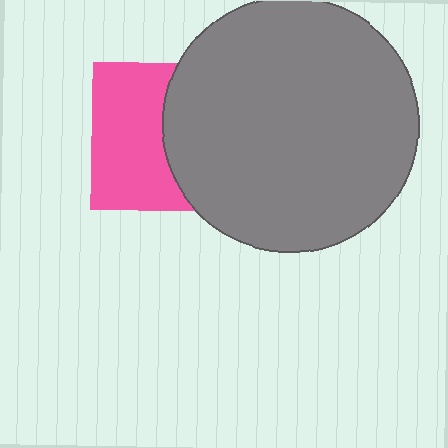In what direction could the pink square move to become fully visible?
The pink square could move left. That would shift it out from behind the gray circle entirely.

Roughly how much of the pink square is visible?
About half of it is visible (roughly 53%).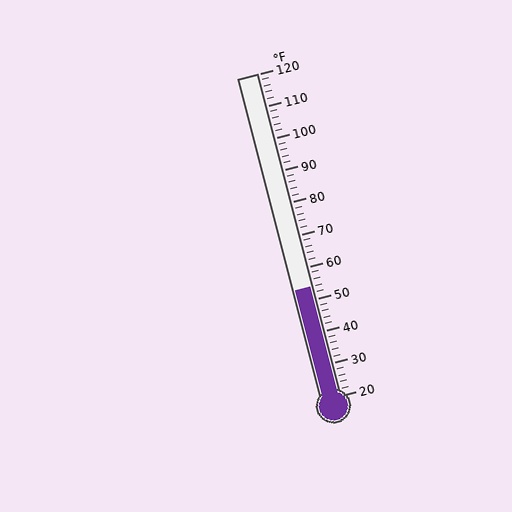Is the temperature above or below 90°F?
The temperature is below 90°F.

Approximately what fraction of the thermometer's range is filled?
The thermometer is filled to approximately 35% of its range.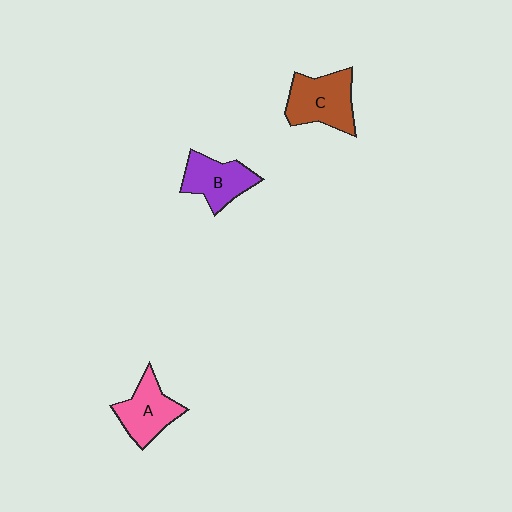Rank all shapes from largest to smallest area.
From largest to smallest: C (brown), A (pink), B (purple).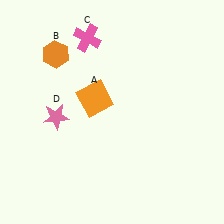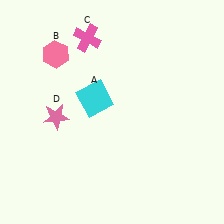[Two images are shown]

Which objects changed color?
A changed from orange to cyan. B changed from orange to pink.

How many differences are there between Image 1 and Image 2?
There are 2 differences between the two images.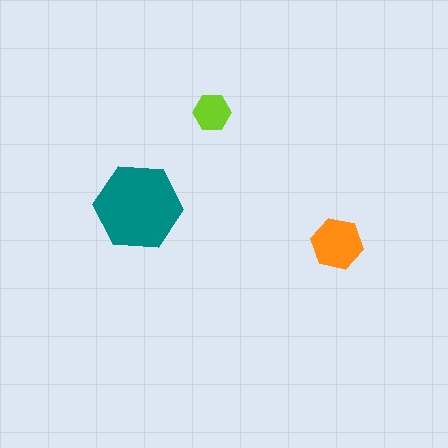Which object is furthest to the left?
The teal hexagon is leftmost.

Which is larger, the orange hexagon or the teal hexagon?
The teal one.